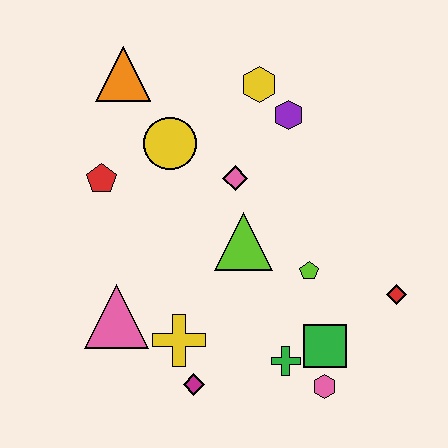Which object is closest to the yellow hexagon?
The purple hexagon is closest to the yellow hexagon.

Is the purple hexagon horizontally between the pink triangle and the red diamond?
Yes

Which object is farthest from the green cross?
The orange triangle is farthest from the green cross.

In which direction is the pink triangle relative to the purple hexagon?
The pink triangle is below the purple hexagon.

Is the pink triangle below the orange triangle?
Yes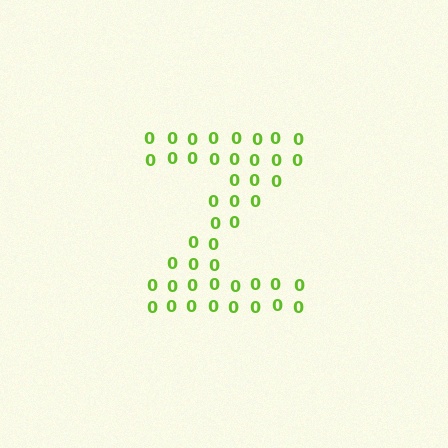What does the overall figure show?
The overall figure shows the letter Z.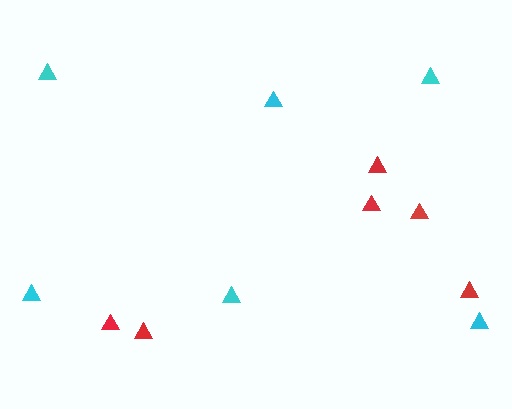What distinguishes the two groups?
There are 2 groups: one group of cyan triangles (6) and one group of red triangles (6).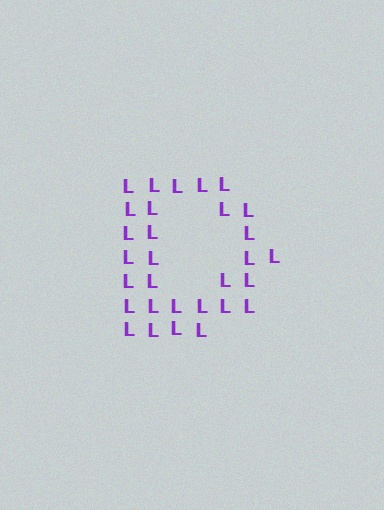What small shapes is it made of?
It is made of small letter L's.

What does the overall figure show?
The overall figure shows the letter D.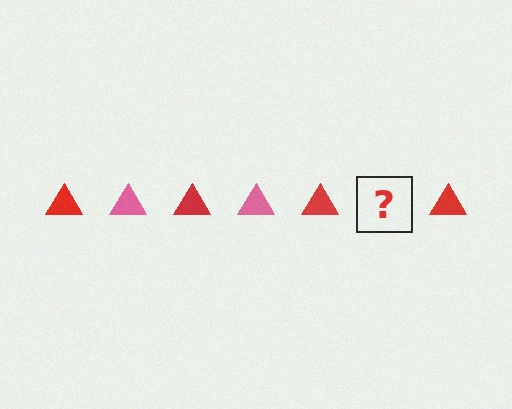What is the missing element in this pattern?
The missing element is a pink triangle.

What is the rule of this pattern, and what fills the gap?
The rule is that the pattern cycles through red, pink triangles. The gap should be filled with a pink triangle.